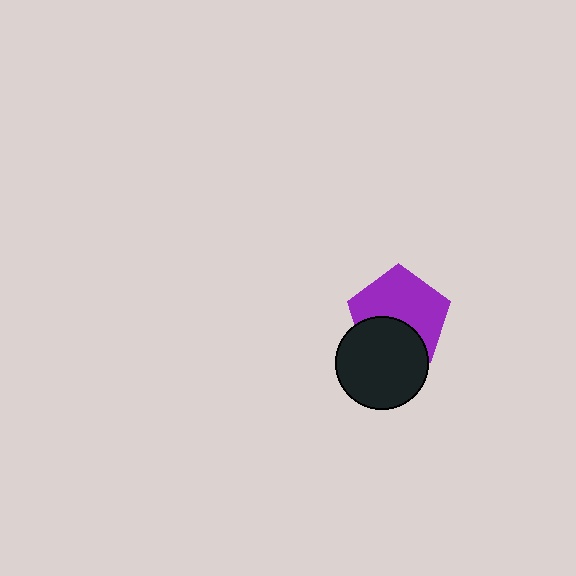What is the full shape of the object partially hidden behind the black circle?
The partially hidden object is a purple pentagon.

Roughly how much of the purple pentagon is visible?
About half of it is visible (roughly 62%).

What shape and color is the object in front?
The object in front is a black circle.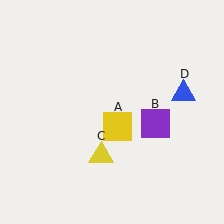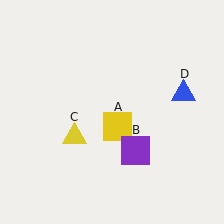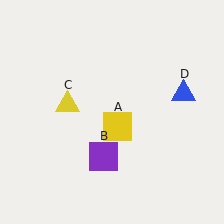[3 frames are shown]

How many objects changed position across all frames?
2 objects changed position: purple square (object B), yellow triangle (object C).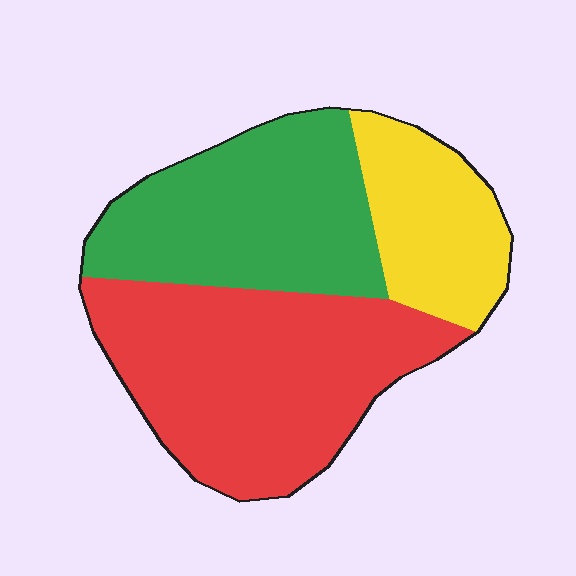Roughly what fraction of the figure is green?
Green covers 35% of the figure.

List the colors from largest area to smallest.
From largest to smallest: red, green, yellow.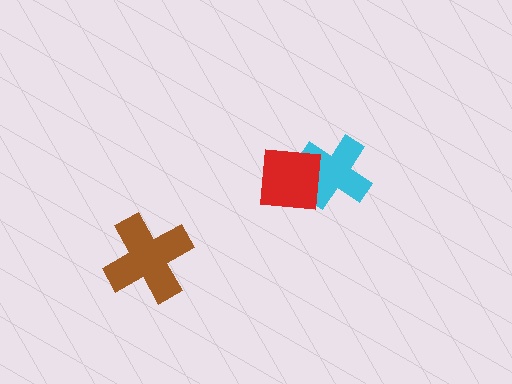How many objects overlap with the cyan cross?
1 object overlaps with the cyan cross.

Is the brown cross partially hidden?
No, no other shape covers it.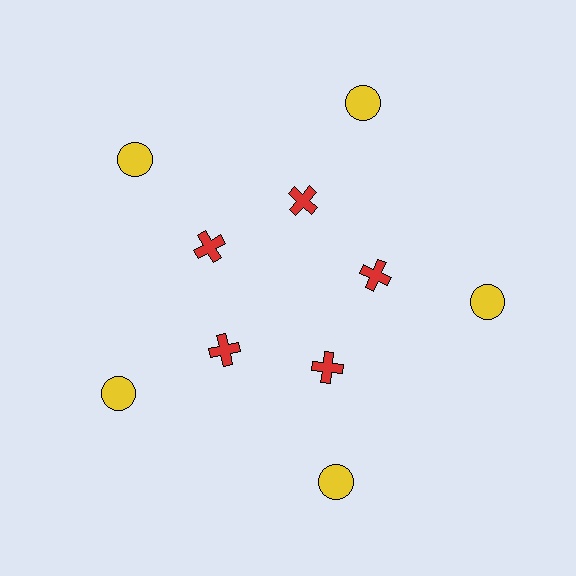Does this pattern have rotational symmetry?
Yes, this pattern has 5-fold rotational symmetry. It looks the same after rotating 72 degrees around the center.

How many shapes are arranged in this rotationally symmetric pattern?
There are 10 shapes, arranged in 5 groups of 2.